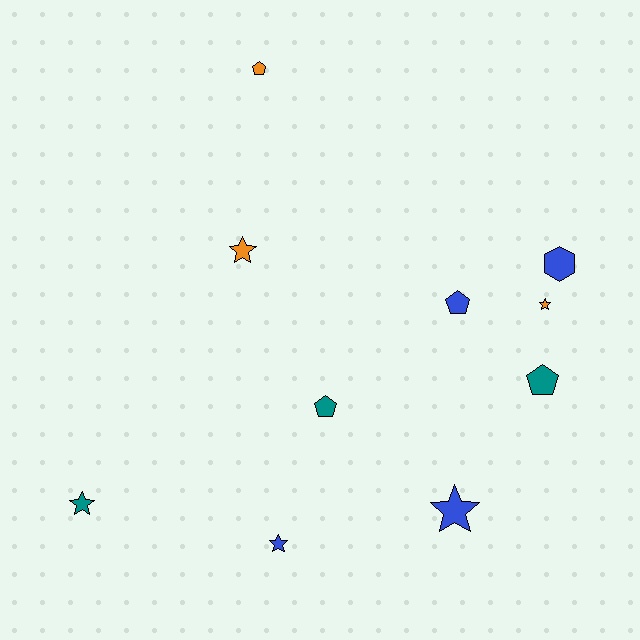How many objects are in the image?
There are 10 objects.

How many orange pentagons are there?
There is 1 orange pentagon.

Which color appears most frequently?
Blue, with 4 objects.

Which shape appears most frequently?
Star, with 5 objects.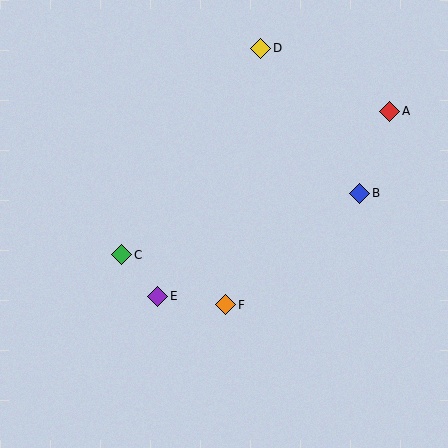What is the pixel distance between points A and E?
The distance between A and E is 297 pixels.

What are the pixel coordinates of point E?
Point E is at (158, 296).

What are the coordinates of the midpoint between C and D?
The midpoint between C and D is at (191, 151).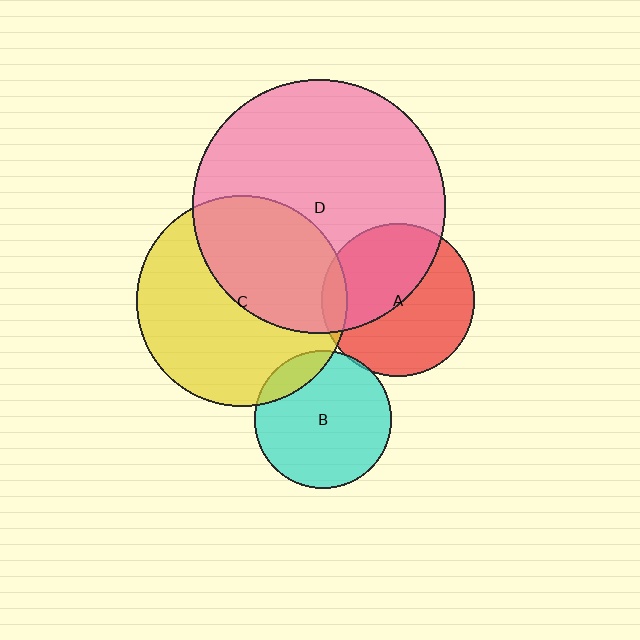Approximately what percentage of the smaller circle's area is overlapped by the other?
Approximately 45%.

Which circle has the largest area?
Circle D (pink).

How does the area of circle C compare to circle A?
Approximately 1.9 times.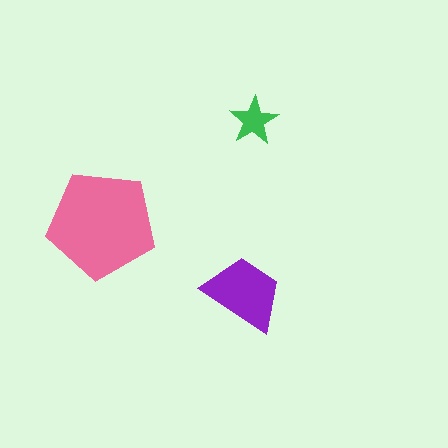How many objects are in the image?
There are 3 objects in the image.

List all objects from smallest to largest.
The green star, the purple trapezoid, the pink pentagon.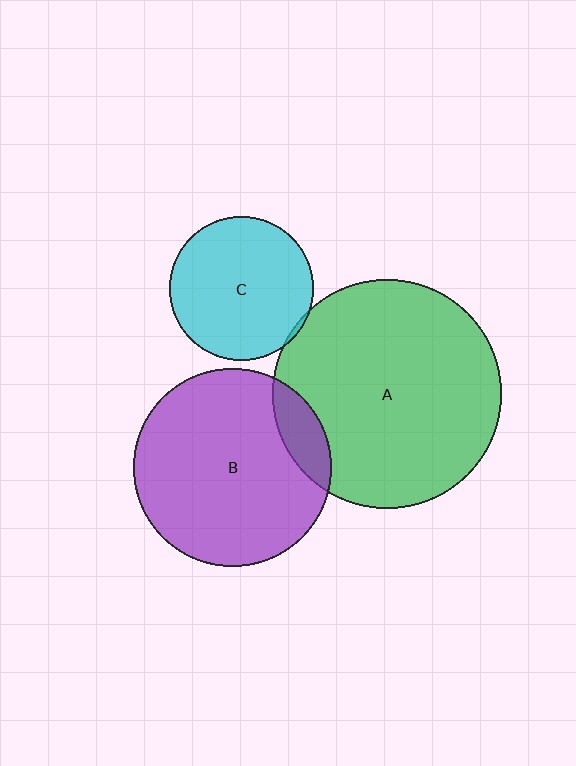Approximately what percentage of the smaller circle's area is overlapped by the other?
Approximately 10%.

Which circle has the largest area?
Circle A (green).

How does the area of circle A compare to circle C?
Approximately 2.5 times.